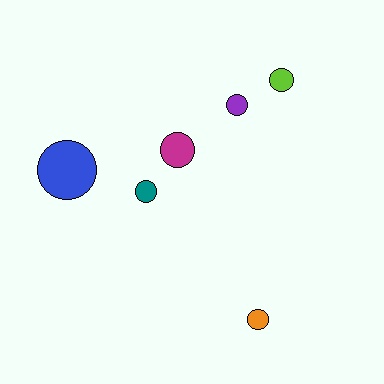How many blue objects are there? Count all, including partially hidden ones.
There is 1 blue object.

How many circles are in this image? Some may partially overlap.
There are 6 circles.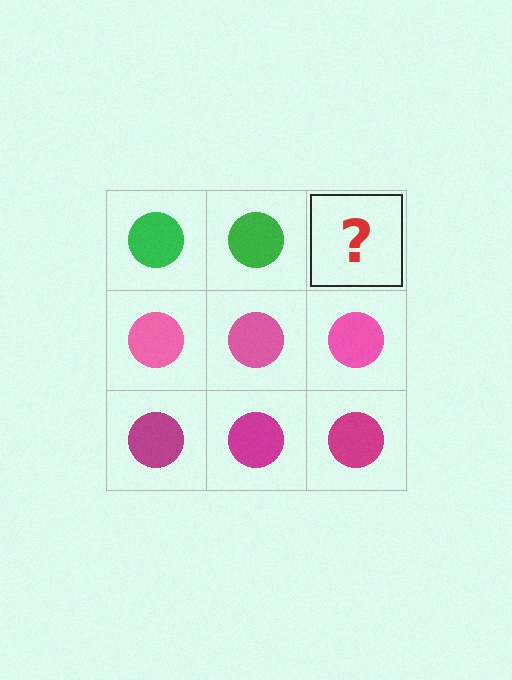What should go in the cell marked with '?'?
The missing cell should contain a green circle.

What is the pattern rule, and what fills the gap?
The rule is that each row has a consistent color. The gap should be filled with a green circle.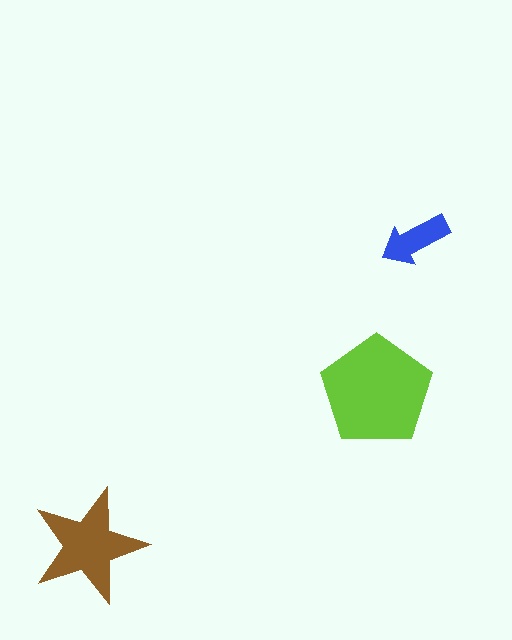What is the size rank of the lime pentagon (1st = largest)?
1st.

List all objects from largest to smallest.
The lime pentagon, the brown star, the blue arrow.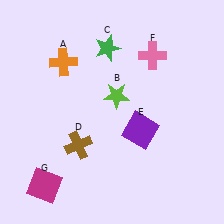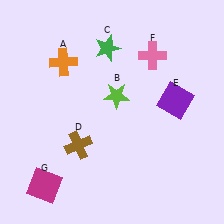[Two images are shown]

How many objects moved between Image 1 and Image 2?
1 object moved between the two images.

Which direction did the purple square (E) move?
The purple square (E) moved right.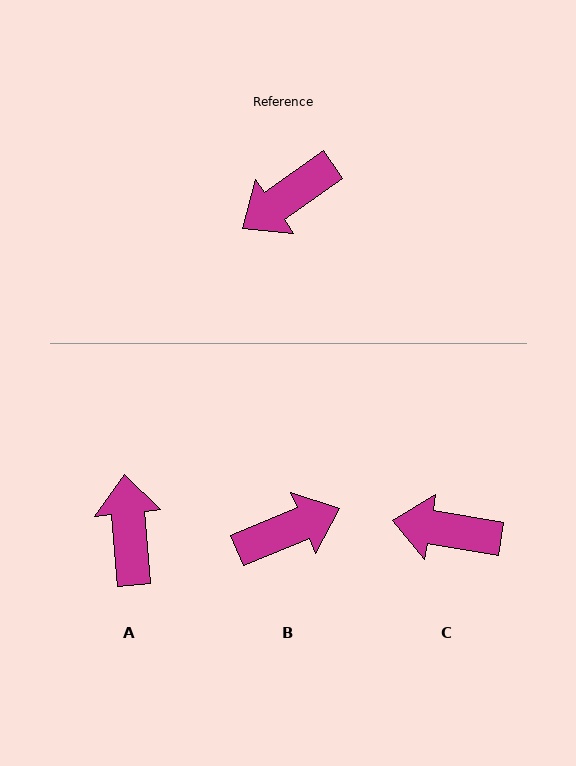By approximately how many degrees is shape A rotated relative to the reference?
Approximately 120 degrees clockwise.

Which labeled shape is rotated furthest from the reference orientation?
B, about 167 degrees away.